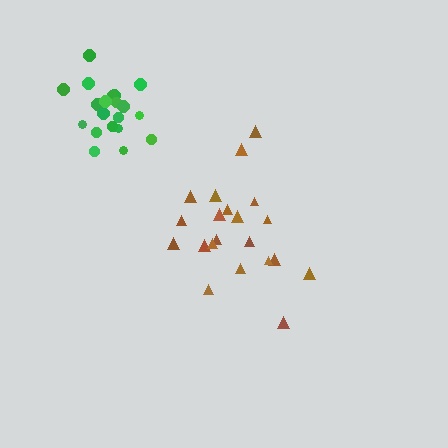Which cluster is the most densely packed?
Green.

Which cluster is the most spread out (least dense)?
Brown.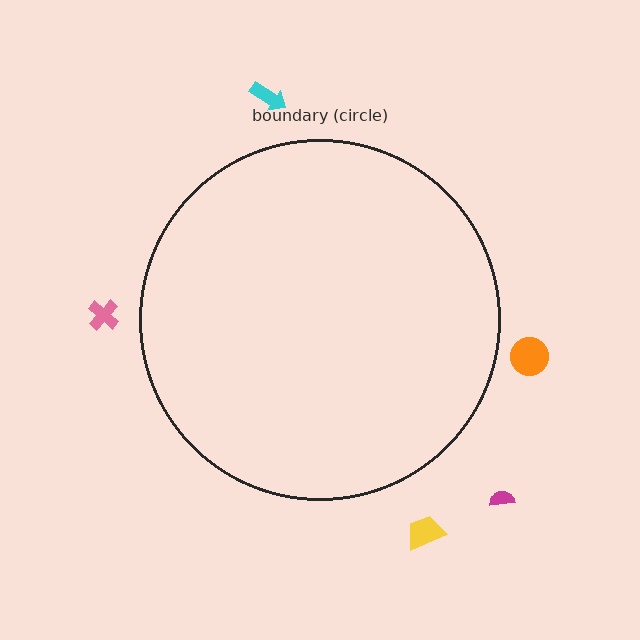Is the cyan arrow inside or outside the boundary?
Outside.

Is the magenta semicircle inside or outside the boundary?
Outside.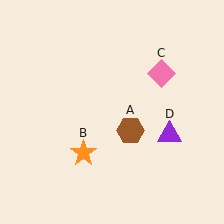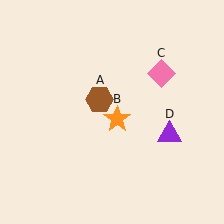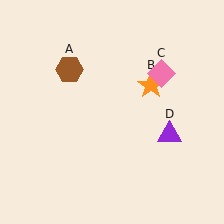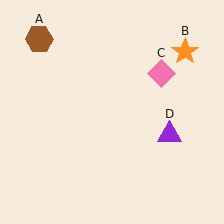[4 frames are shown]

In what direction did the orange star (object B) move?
The orange star (object B) moved up and to the right.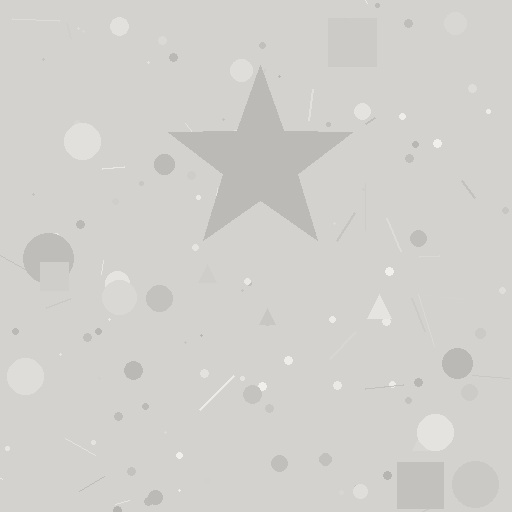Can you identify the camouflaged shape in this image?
The camouflaged shape is a star.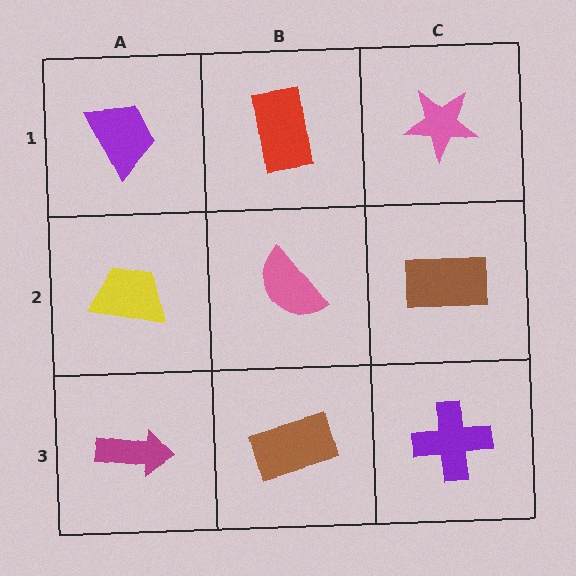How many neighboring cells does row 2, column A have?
3.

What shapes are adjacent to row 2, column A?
A purple trapezoid (row 1, column A), a magenta arrow (row 3, column A), a pink semicircle (row 2, column B).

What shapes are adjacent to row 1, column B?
A pink semicircle (row 2, column B), a purple trapezoid (row 1, column A), a pink star (row 1, column C).